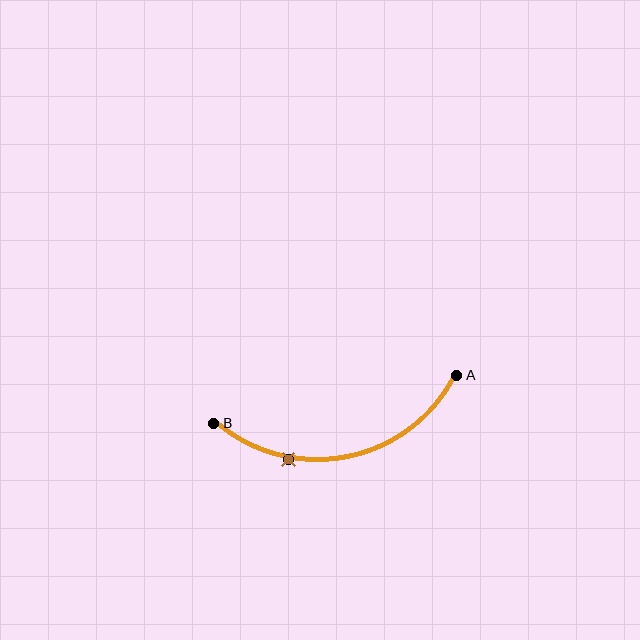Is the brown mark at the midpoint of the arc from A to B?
No. The brown mark lies on the arc but is closer to endpoint B. The arc midpoint would be at the point on the curve equidistant along the arc from both A and B.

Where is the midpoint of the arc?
The arc midpoint is the point on the curve farthest from the straight line joining A and B. It sits below that line.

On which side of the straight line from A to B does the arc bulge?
The arc bulges below the straight line connecting A and B.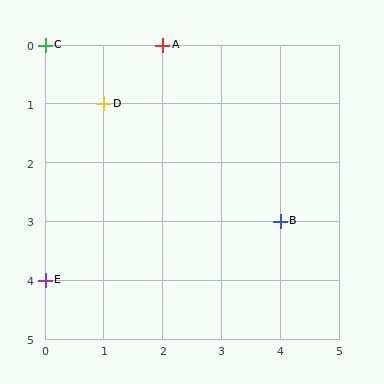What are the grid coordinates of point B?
Point B is at grid coordinates (4, 3).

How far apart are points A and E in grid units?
Points A and E are 2 columns and 4 rows apart (about 4.5 grid units diagonally).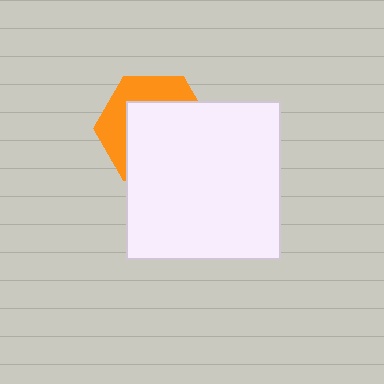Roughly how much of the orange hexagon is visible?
A small part of it is visible (roughly 37%).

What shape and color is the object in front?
The object in front is a white rectangle.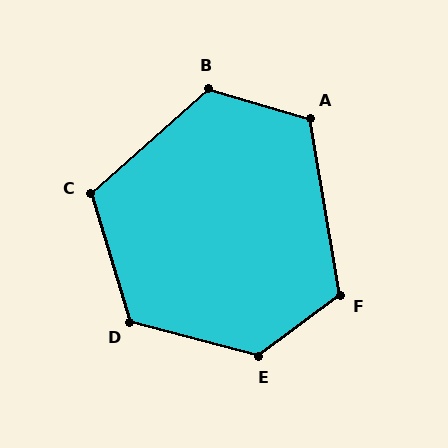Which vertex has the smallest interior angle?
C, at approximately 115 degrees.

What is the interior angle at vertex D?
Approximately 121 degrees (obtuse).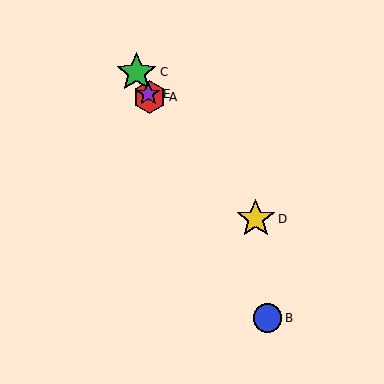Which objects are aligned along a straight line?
Objects A, B, C, E are aligned along a straight line.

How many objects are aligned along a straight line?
4 objects (A, B, C, E) are aligned along a straight line.